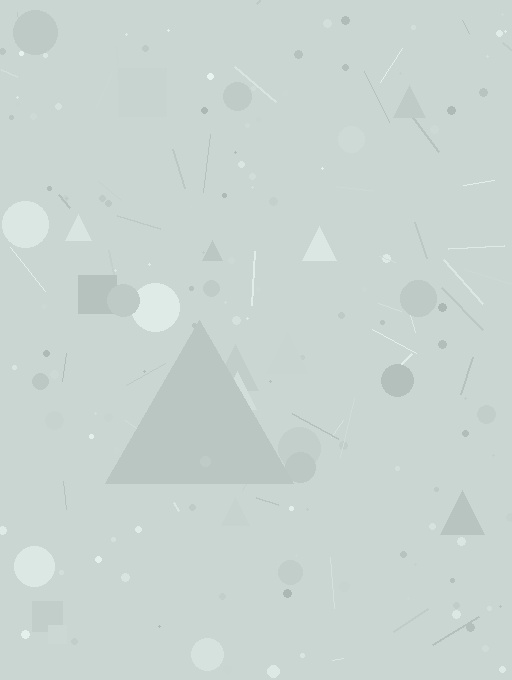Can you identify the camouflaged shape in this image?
The camouflaged shape is a triangle.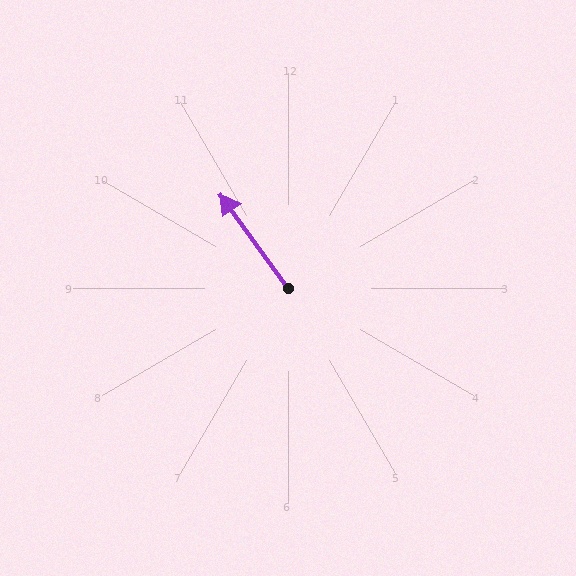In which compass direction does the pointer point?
Northwest.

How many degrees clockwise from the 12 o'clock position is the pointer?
Approximately 324 degrees.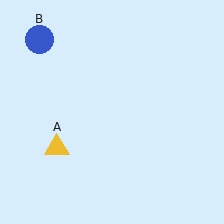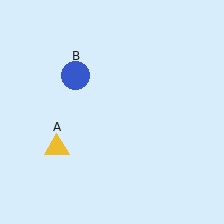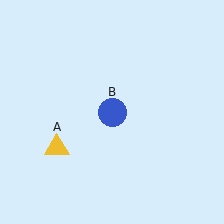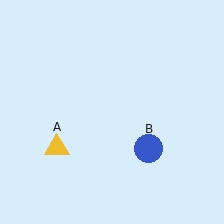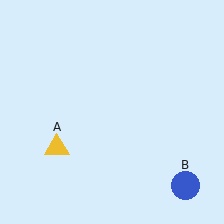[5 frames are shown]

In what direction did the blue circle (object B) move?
The blue circle (object B) moved down and to the right.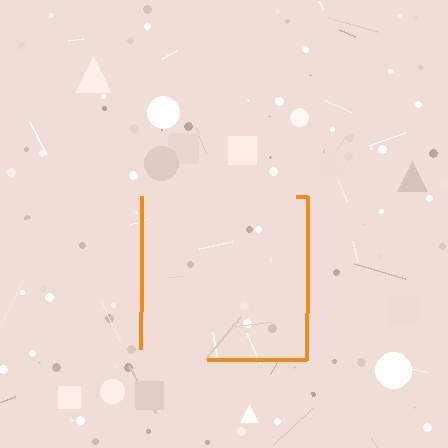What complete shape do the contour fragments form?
The contour fragments form a square.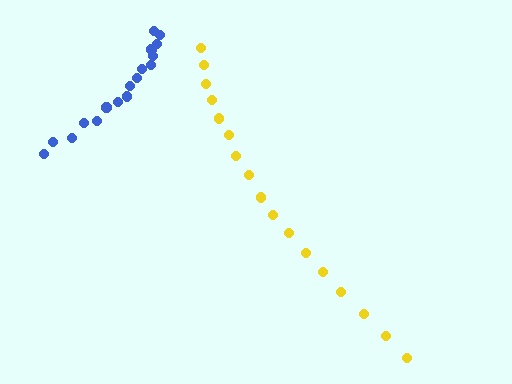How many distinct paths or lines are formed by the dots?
There are 2 distinct paths.